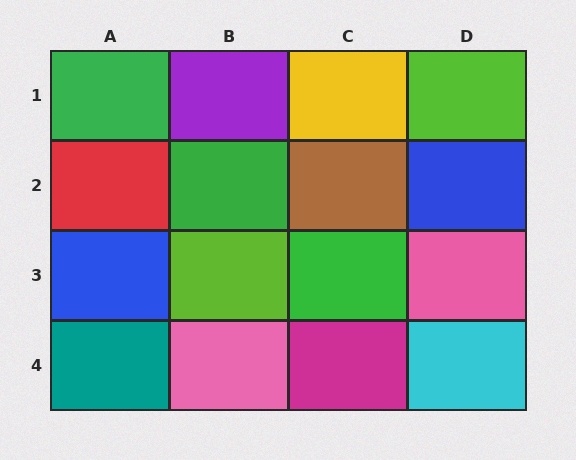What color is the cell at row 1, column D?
Lime.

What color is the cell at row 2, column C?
Brown.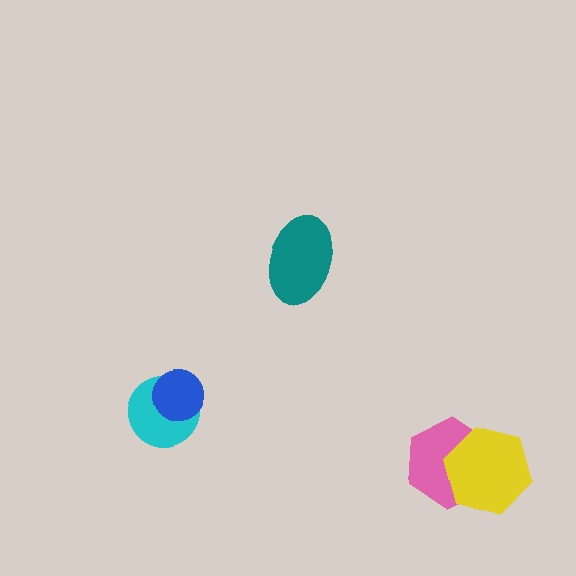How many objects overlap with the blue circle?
1 object overlaps with the blue circle.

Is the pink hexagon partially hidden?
Yes, it is partially covered by another shape.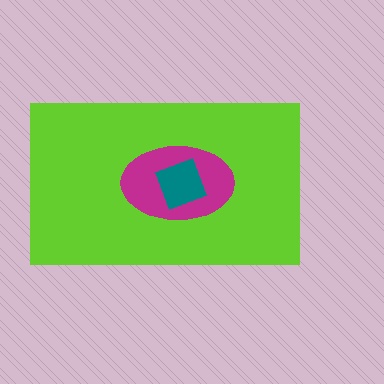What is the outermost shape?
The lime rectangle.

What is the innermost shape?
The teal square.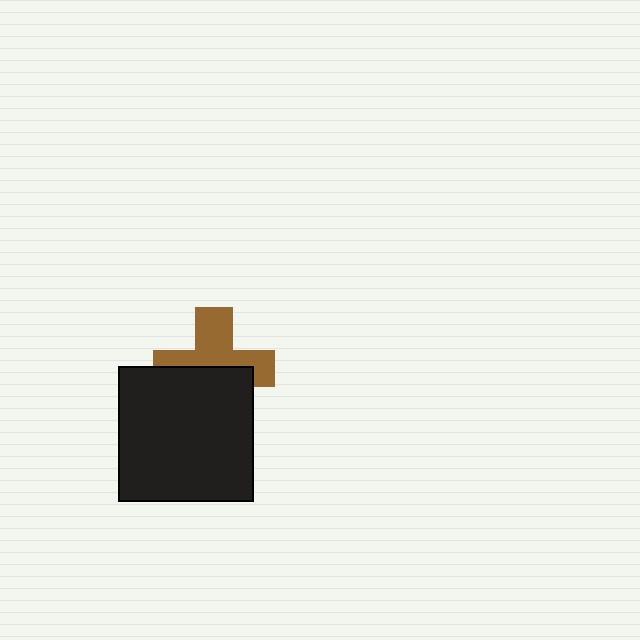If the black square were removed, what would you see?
You would see the complete brown cross.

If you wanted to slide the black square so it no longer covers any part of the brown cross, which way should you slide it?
Slide it down — that is the most direct way to separate the two shapes.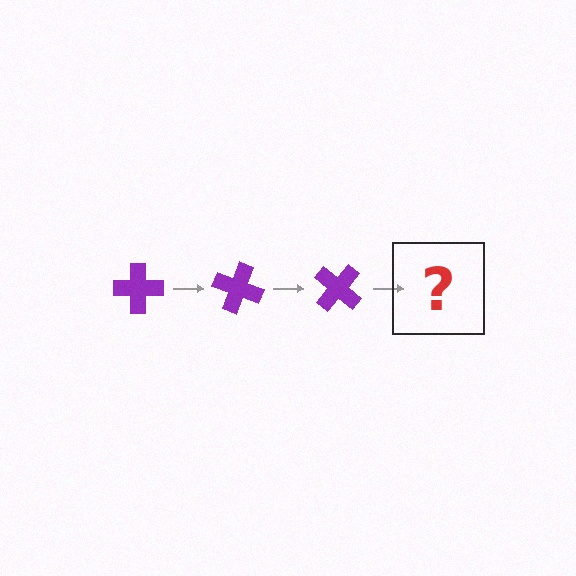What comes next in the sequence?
The next element should be a purple cross rotated 60 degrees.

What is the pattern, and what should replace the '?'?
The pattern is that the cross rotates 20 degrees each step. The '?' should be a purple cross rotated 60 degrees.